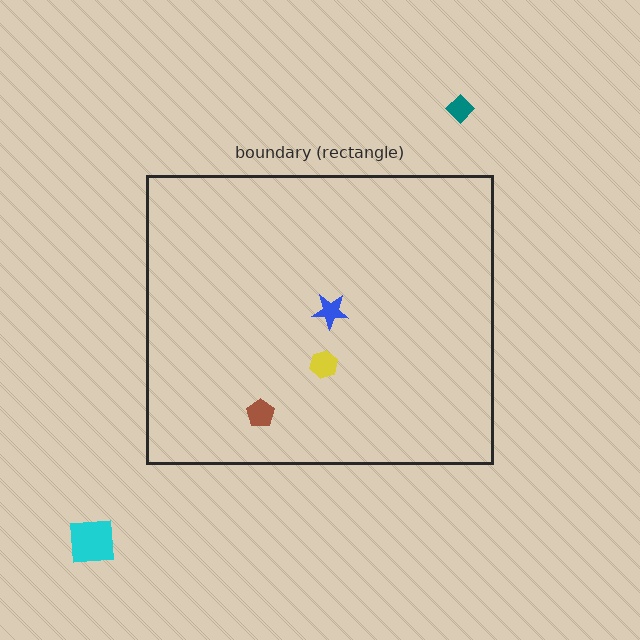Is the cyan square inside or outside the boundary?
Outside.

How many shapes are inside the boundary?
3 inside, 2 outside.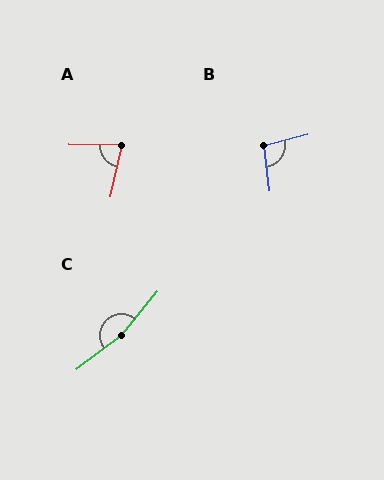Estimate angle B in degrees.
Approximately 98 degrees.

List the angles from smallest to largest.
A (78°), B (98°), C (166°).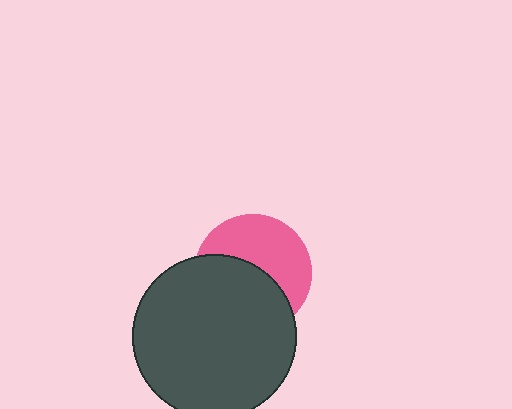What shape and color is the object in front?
The object in front is a dark gray circle.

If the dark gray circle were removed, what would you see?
You would see the complete pink circle.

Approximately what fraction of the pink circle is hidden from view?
Roughly 51% of the pink circle is hidden behind the dark gray circle.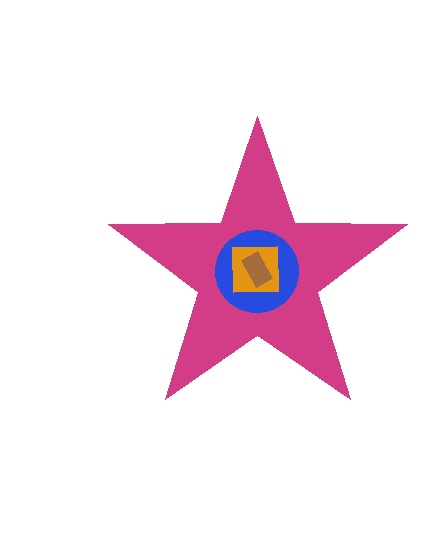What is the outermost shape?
The magenta star.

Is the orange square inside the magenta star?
Yes.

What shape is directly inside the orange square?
The brown rectangle.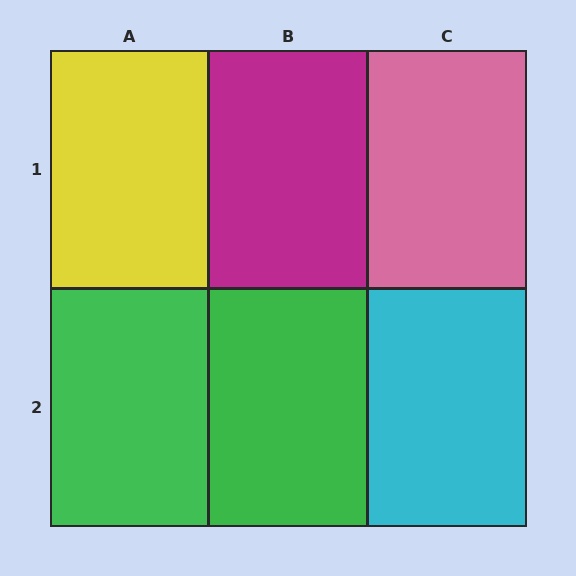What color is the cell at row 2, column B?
Green.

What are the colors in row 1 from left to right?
Yellow, magenta, pink.